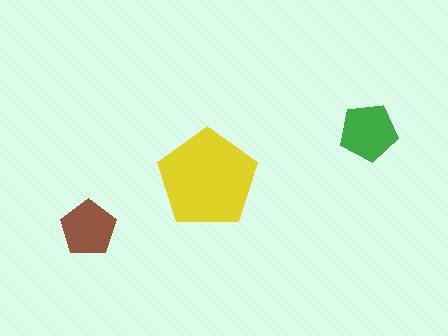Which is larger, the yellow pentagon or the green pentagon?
The yellow one.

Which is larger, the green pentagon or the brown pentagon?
The green one.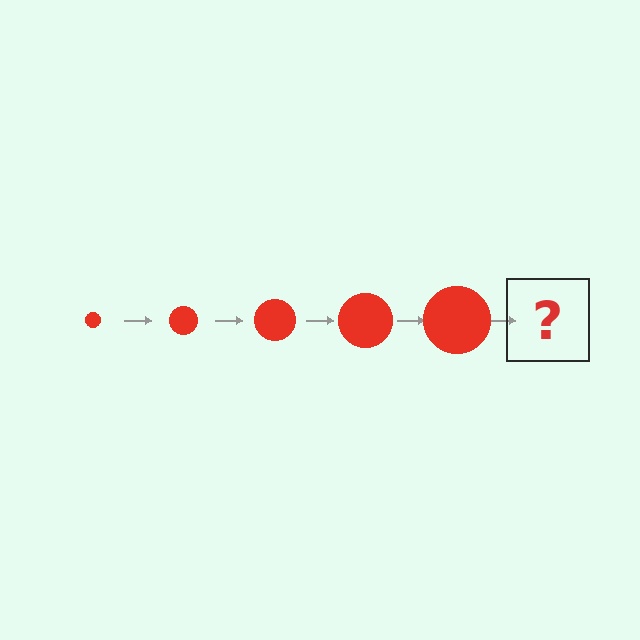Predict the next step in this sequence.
The next step is a red circle, larger than the previous one.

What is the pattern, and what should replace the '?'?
The pattern is that the circle gets progressively larger each step. The '?' should be a red circle, larger than the previous one.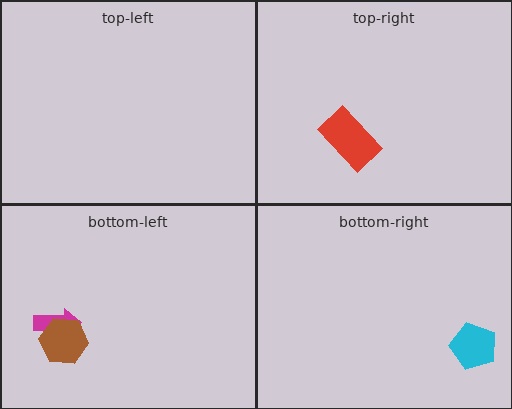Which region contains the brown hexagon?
The bottom-left region.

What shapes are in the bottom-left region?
The magenta arrow, the brown hexagon.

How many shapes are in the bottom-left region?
2.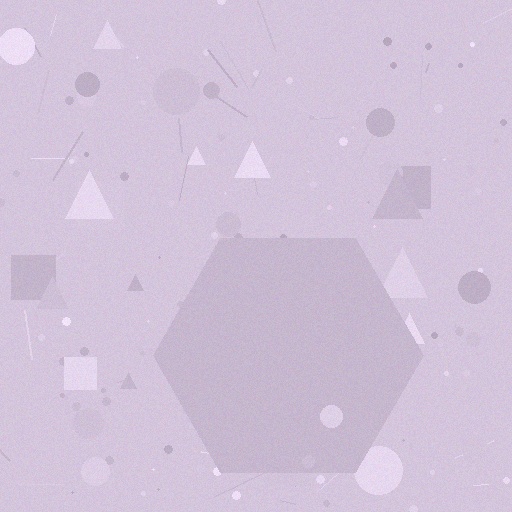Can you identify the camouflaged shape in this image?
The camouflaged shape is a hexagon.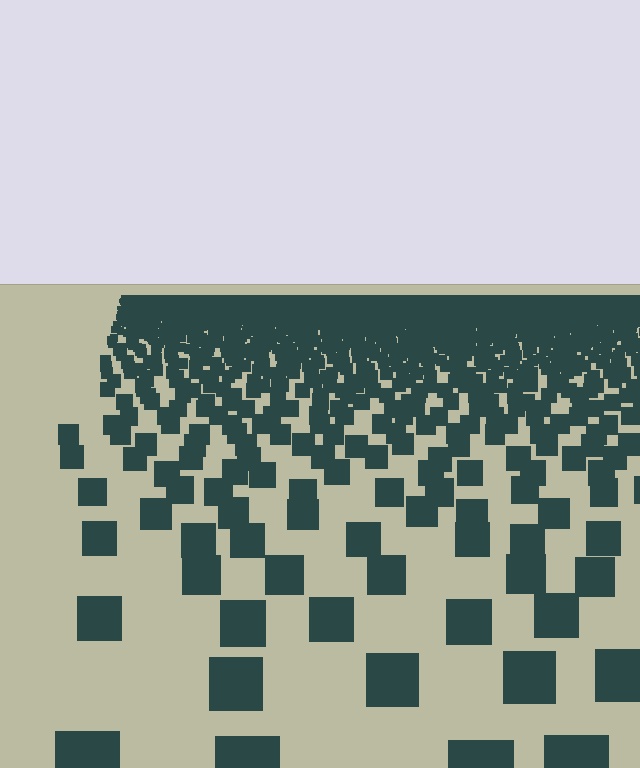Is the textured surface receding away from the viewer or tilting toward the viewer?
The surface is receding away from the viewer. Texture elements get smaller and denser toward the top.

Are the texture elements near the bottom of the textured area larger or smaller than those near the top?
Larger. Near the bottom, elements are closer to the viewer and appear at a bigger on-screen size.